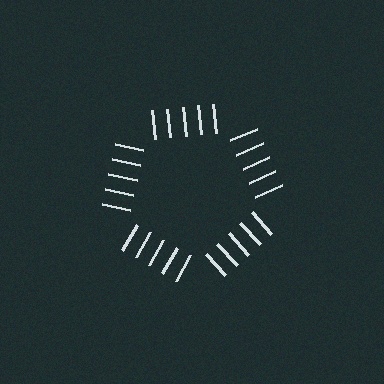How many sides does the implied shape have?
5 sides — the line-ends trace a pentagon.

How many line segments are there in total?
25 — 5 along each of the 5 edges.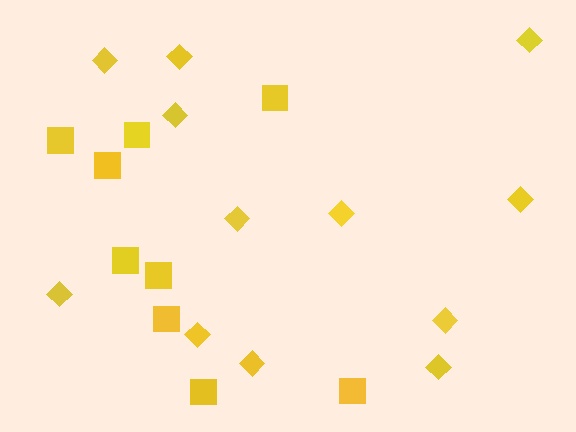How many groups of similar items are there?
There are 2 groups: one group of diamonds (12) and one group of squares (9).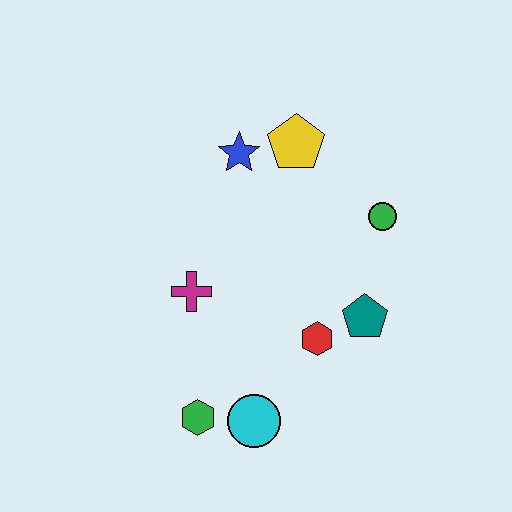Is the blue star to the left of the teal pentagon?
Yes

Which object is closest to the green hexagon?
The cyan circle is closest to the green hexagon.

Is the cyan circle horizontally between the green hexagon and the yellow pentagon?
Yes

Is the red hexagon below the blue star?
Yes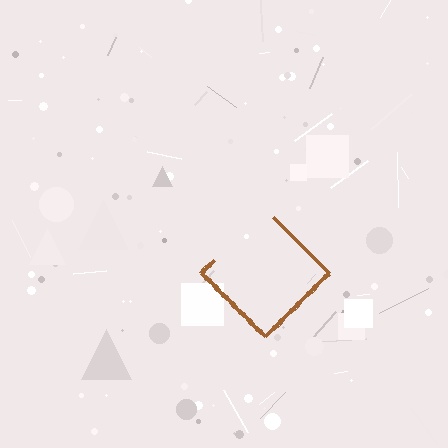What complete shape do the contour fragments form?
The contour fragments form a diamond.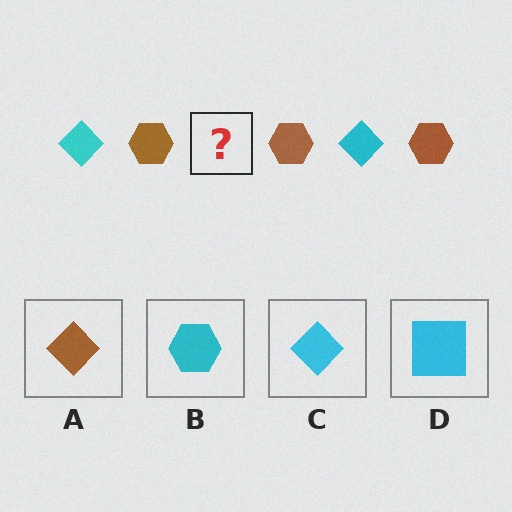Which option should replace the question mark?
Option C.